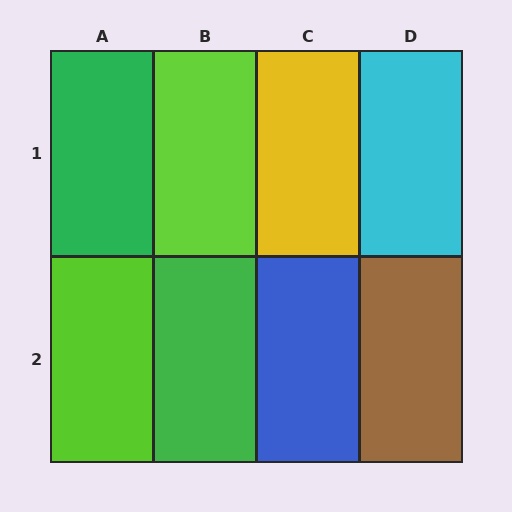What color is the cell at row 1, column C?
Yellow.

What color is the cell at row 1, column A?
Green.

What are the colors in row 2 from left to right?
Lime, green, blue, brown.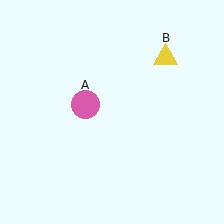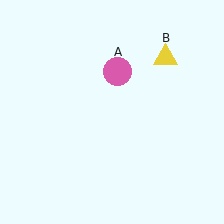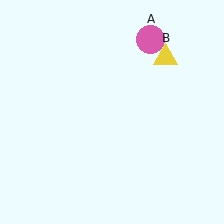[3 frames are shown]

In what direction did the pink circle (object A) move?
The pink circle (object A) moved up and to the right.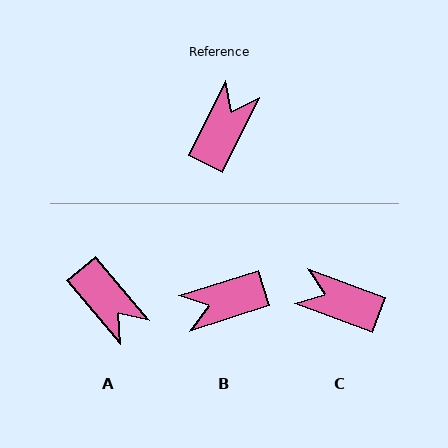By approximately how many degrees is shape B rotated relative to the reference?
Approximately 134 degrees counter-clockwise.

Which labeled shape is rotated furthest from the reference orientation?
B, about 134 degrees away.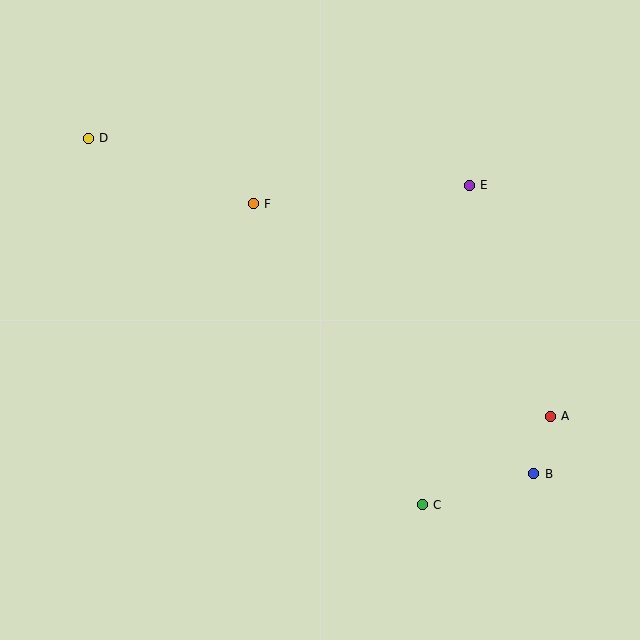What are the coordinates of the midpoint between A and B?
The midpoint between A and B is at (542, 445).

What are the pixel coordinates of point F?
Point F is at (253, 204).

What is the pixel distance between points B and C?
The distance between B and C is 116 pixels.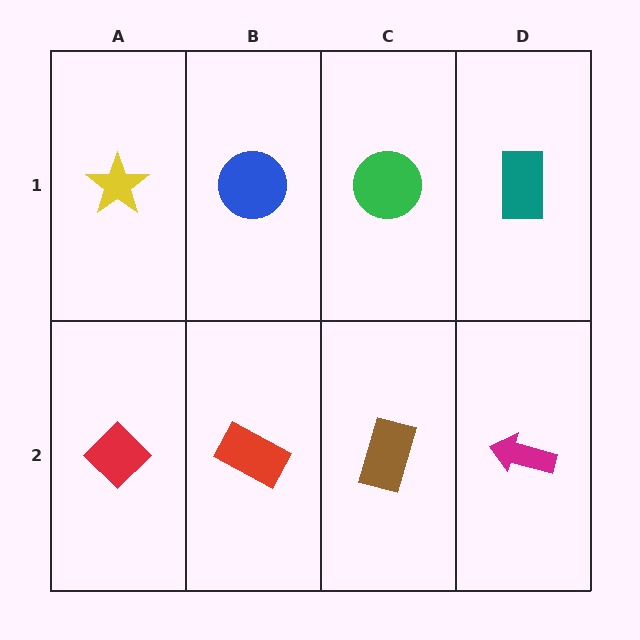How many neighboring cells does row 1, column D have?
2.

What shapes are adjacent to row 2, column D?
A teal rectangle (row 1, column D), a brown rectangle (row 2, column C).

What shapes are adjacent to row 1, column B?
A red rectangle (row 2, column B), a yellow star (row 1, column A), a green circle (row 1, column C).